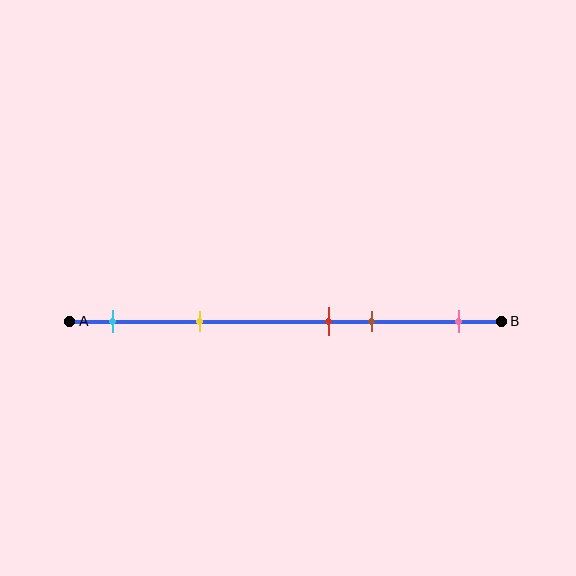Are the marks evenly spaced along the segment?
No, the marks are not evenly spaced.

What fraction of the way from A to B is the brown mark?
The brown mark is approximately 70% (0.7) of the way from A to B.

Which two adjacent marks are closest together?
The red and brown marks are the closest adjacent pair.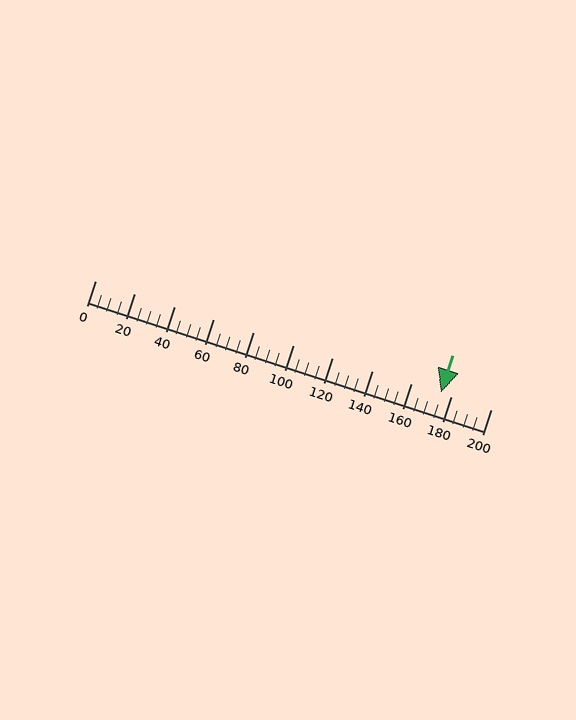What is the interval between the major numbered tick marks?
The major tick marks are spaced 20 units apart.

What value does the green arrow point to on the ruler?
The green arrow points to approximately 175.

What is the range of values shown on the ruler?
The ruler shows values from 0 to 200.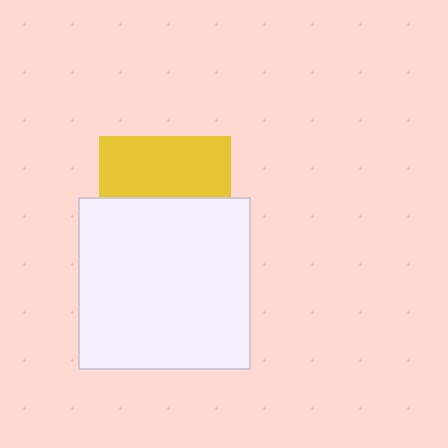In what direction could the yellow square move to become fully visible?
The yellow square could move up. That would shift it out from behind the white square entirely.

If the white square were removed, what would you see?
You would see the complete yellow square.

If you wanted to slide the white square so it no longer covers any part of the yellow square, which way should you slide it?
Slide it down — that is the most direct way to separate the two shapes.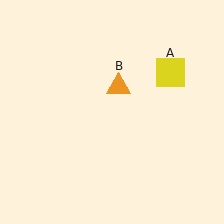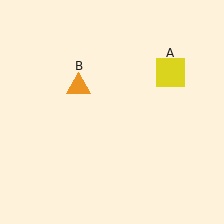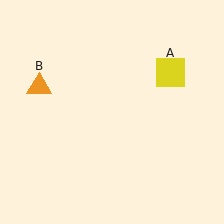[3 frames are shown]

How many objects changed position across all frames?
1 object changed position: orange triangle (object B).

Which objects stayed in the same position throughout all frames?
Yellow square (object A) remained stationary.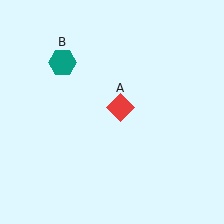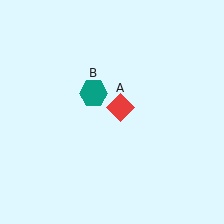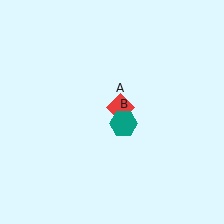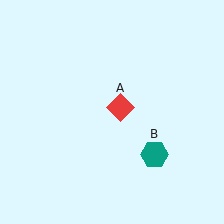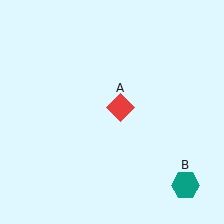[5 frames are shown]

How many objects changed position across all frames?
1 object changed position: teal hexagon (object B).